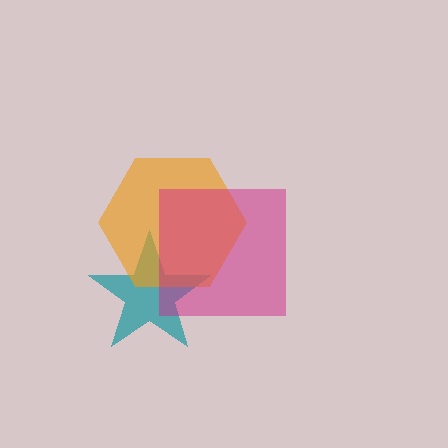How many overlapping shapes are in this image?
There are 3 overlapping shapes in the image.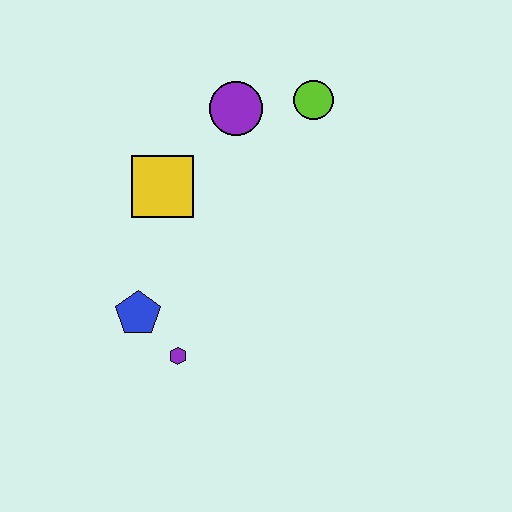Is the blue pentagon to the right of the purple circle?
No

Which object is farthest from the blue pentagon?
The lime circle is farthest from the blue pentagon.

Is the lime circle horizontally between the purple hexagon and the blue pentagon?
No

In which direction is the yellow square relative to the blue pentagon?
The yellow square is above the blue pentagon.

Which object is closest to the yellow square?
The purple circle is closest to the yellow square.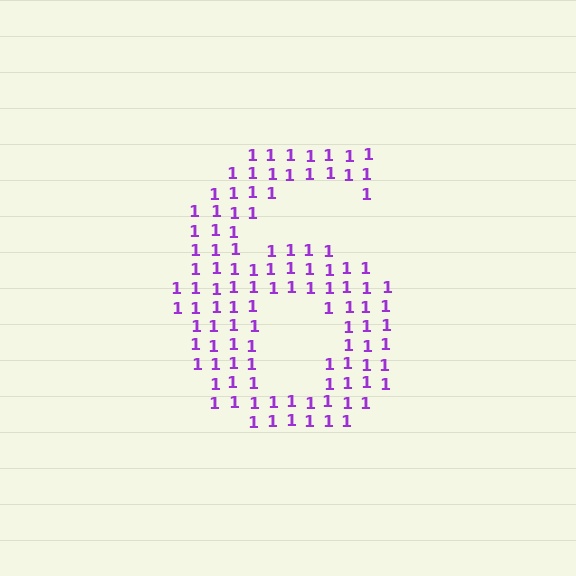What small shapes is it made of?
It is made of small digit 1's.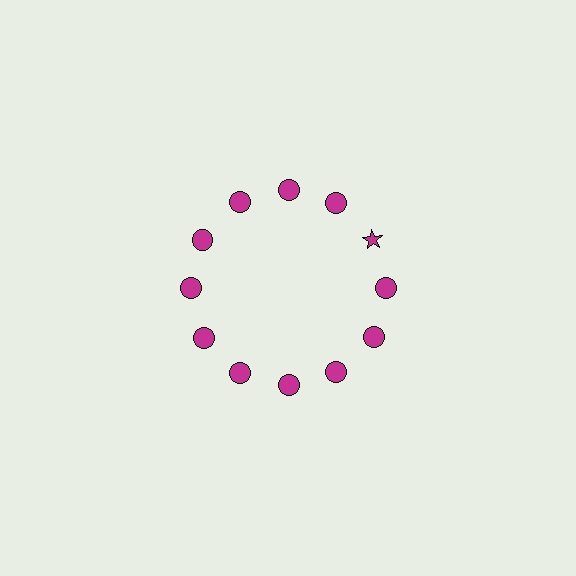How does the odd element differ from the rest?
It has a different shape: star instead of circle.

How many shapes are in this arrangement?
There are 12 shapes arranged in a ring pattern.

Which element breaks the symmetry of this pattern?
The magenta star at roughly the 2 o'clock position breaks the symmetry. All other shapes are magenta circles.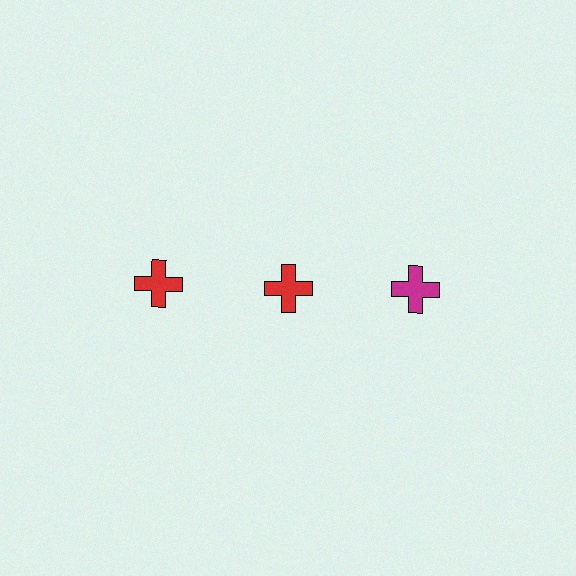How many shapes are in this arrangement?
There are 3 shapes arranged in a grid pattern.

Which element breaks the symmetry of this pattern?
The magenta cross in the top row, center column breaks the symmetry. All other shapes are red crosses.